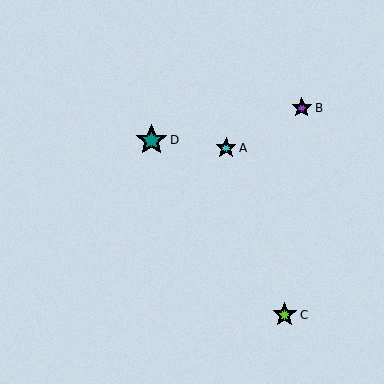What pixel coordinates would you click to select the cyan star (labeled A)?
Click at (226, 148) to select the cyan star A.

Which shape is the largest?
The teal star (labeled D) is the largest.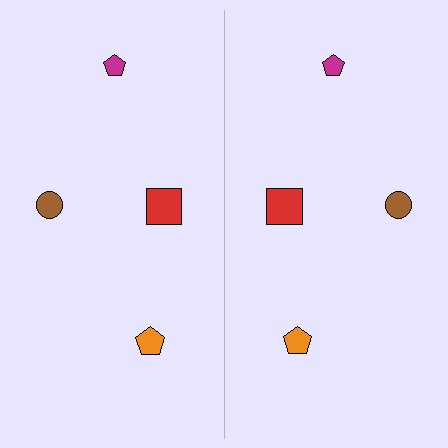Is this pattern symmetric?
Yes, this pattern has bilateral (reflection) symmetry.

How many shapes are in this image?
There are 8 shapes in this image.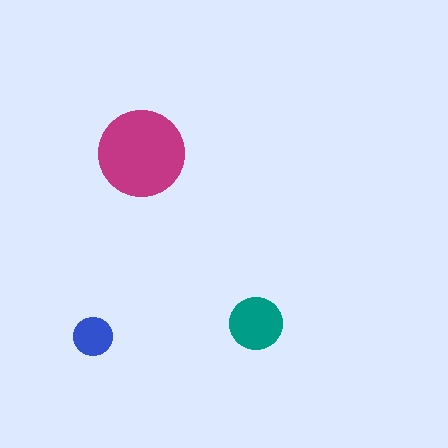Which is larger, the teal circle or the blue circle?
The teal one.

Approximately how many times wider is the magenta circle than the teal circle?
About 1.5 times wider.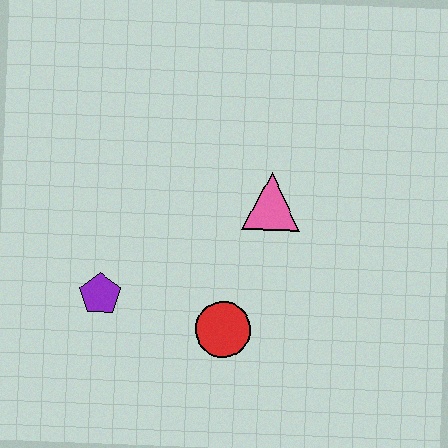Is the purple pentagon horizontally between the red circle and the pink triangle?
No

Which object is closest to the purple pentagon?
The red circle is closest to the purple pentagon.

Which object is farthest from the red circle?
The pink triangle is farthest from the red circle.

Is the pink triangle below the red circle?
No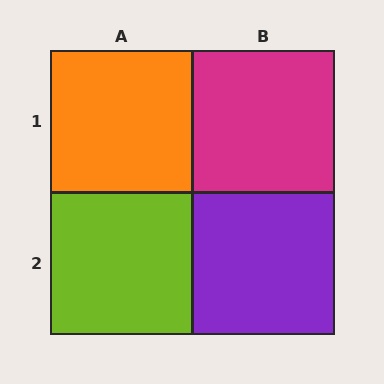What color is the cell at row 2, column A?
Lime.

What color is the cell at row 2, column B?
Purple.